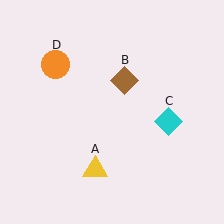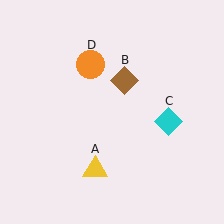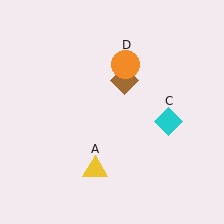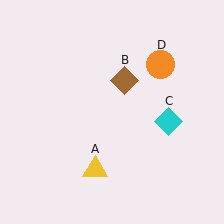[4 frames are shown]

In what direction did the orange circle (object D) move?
The orange circle (object D) moved right.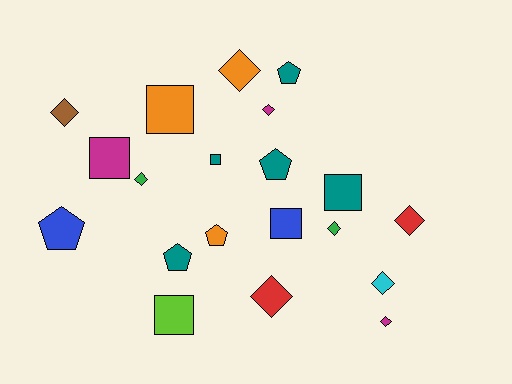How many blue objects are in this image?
There are 2 blue objects.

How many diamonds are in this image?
There are 9 diamonds.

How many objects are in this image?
There are 20 objects.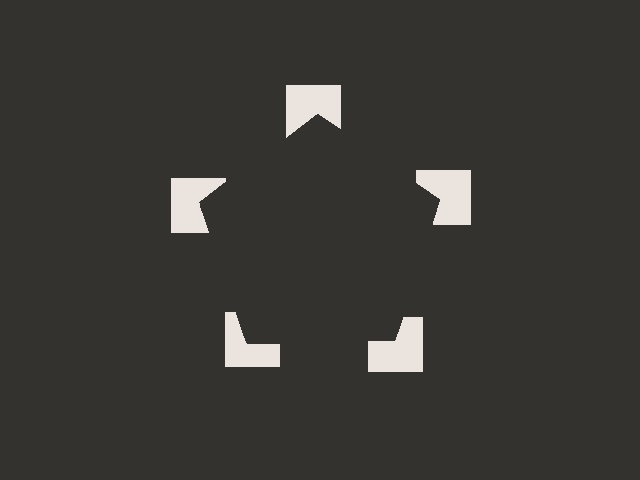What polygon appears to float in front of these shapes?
An illusory pentagon — its edges are inferred from the aligned wedge cuts in the notched squares, not physically drawn.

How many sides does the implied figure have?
5 sides.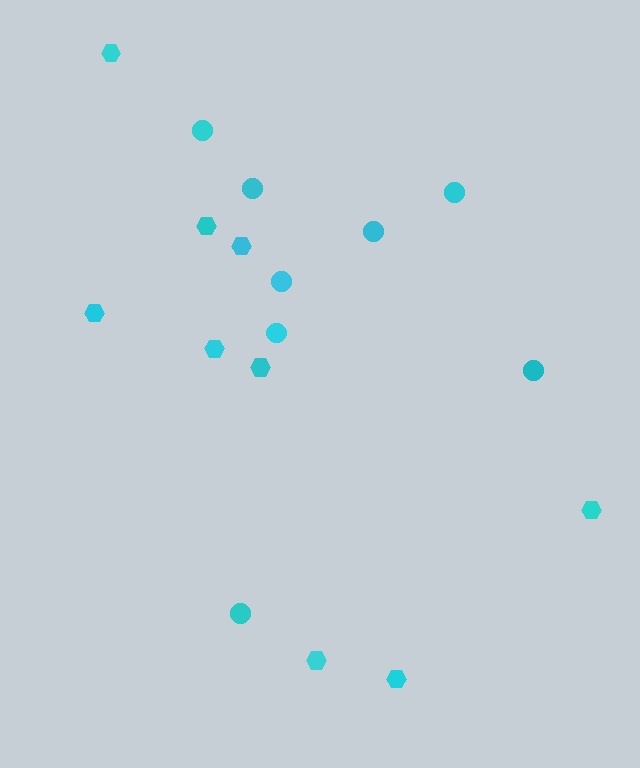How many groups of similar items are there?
There are 2 groups: one group of hexagons (9) and one group of circles (8).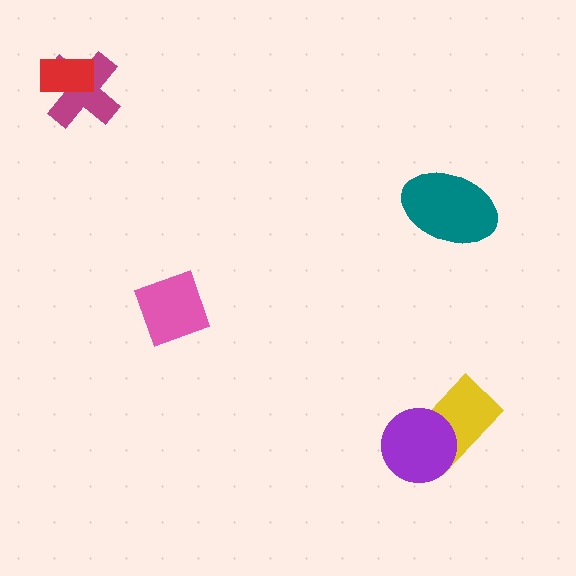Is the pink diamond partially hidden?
No, no other shape covers it.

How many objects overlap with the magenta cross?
1 object overlaps with the magenta cross.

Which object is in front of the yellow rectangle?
The purple circle is in front of the yellow rectangle.